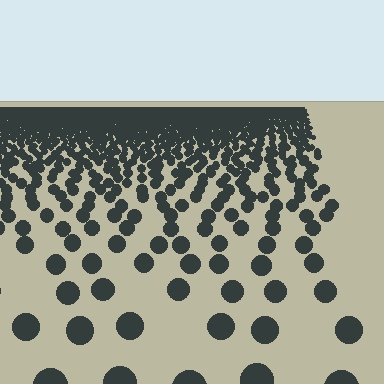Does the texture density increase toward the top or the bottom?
Density increases toward the top.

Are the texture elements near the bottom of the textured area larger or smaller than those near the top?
Larger. Near the bottom, elements are closer to the viewer and appear at a bigger on-screen size.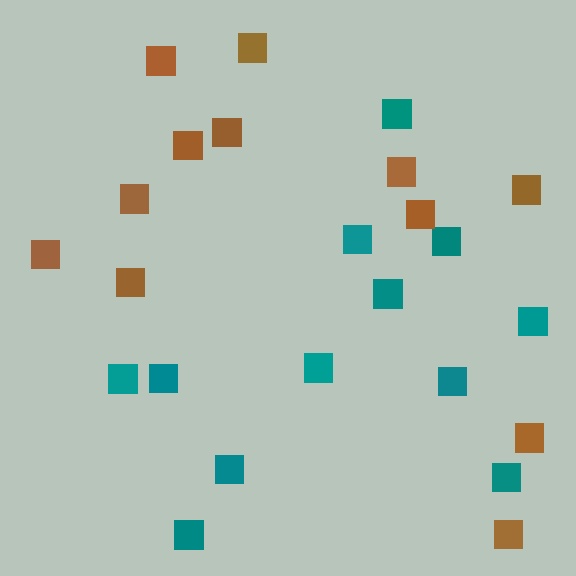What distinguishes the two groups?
There are 2 groups: one group of teal squares (12) and one group of brown squares (12).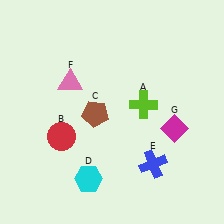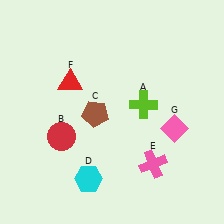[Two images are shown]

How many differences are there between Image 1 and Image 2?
There are 3 differences between the two images.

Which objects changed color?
E changed from blue to pink. F changed from pink to red. G changed from magenta to pink.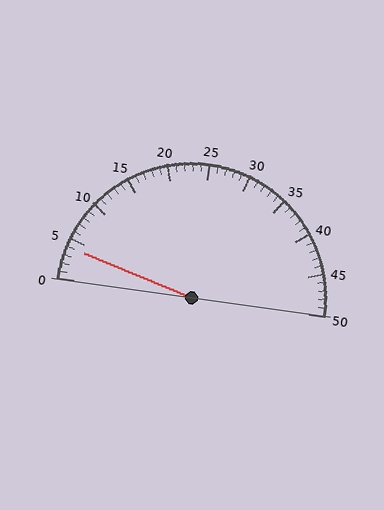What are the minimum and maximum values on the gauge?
The gauge ranges from 0 to 50.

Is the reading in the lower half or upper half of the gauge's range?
The reading is in the lower half of the range (0 to 50).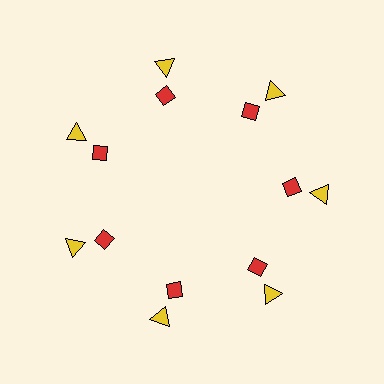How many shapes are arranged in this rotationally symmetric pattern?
There are 14 shapes, arranged in 7 groups of 2.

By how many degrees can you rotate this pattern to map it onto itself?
The pattern maps onto itself every 51 degrees of rotation.